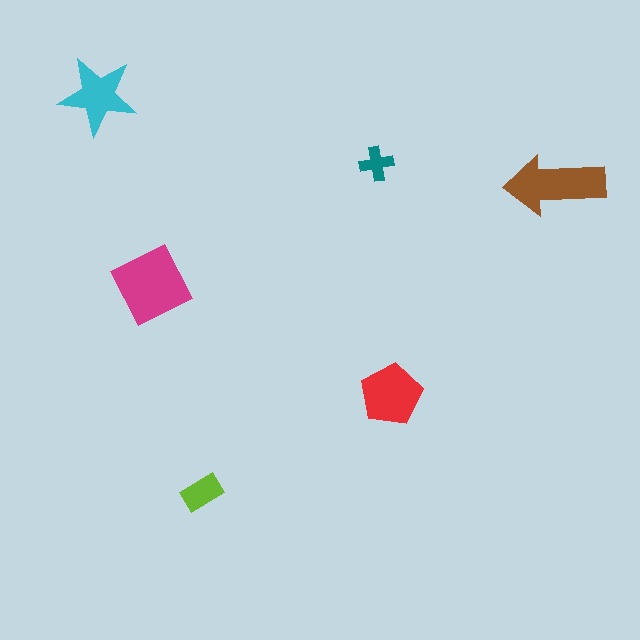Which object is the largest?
The magenta square.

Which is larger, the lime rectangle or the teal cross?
The lime rectangle.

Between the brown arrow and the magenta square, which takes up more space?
The magenta square.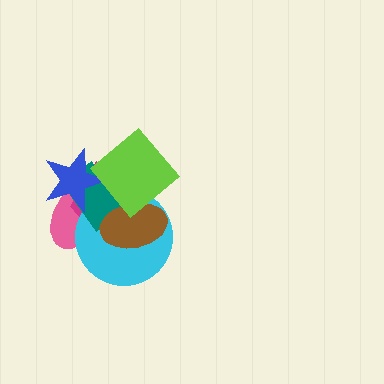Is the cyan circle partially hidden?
Yes, it is partially covered by another shape.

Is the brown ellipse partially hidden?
Yes, it is partially covered by another shape.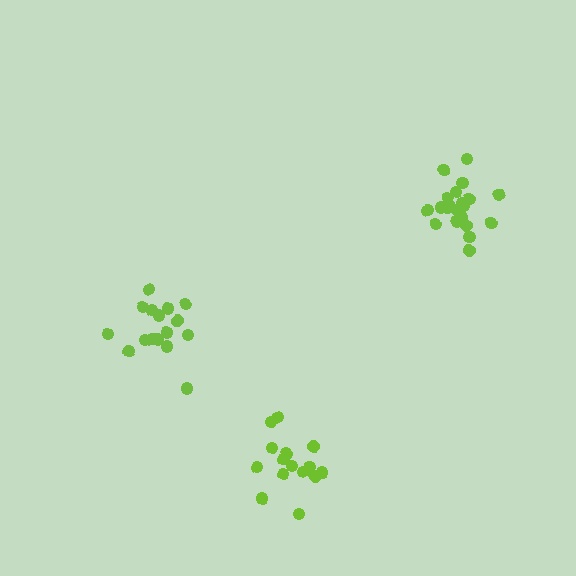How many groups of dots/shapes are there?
There are 3 groups.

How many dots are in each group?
Group 1: 21 dots, Group 2: 18 dots, Group 3: 15 dots (54 total).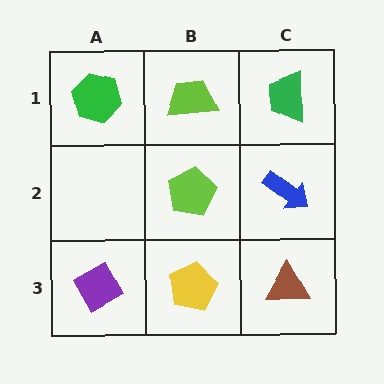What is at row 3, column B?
A yellow pentagon.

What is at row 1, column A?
A green hexagon.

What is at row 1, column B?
A lime trapezoid.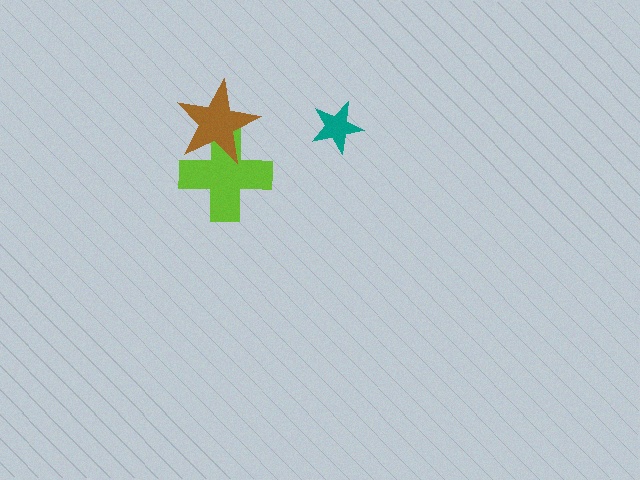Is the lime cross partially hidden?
Yes, it is partially covered by another shape.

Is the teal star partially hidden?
No, no other shape covers it.